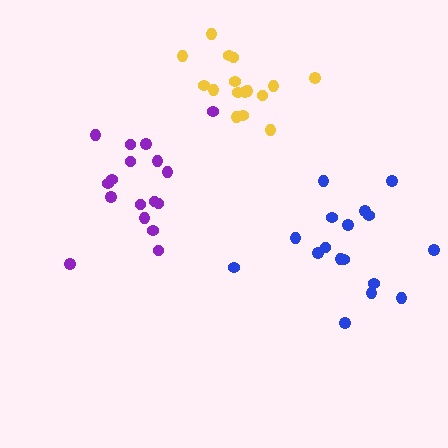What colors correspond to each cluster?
The clusters are colored: blue, purple, yellow.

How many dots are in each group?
Group 1: 17 dots, Group 2: 17 dots, Group 3: 16 dots (50 total).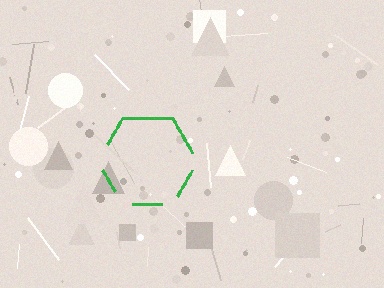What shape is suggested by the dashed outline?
The dashed outline suggests a hexagon.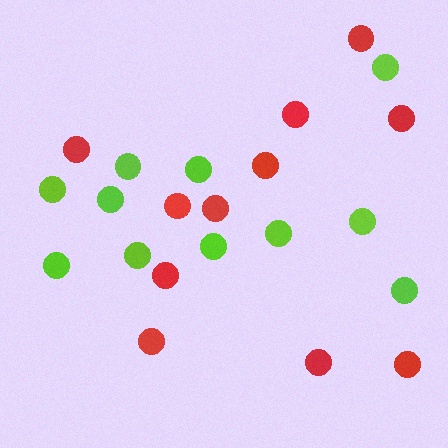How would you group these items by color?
There are 2 groups: one group of red circles (11) and one group of lime circles (11).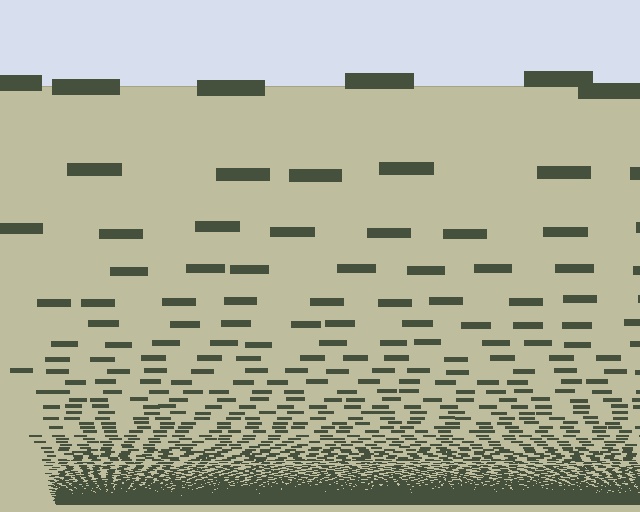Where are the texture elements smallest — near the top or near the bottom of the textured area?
Near the bottom.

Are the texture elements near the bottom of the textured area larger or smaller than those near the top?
Smaller. The gradient is inverted — elements near the bottom are smaller and denser.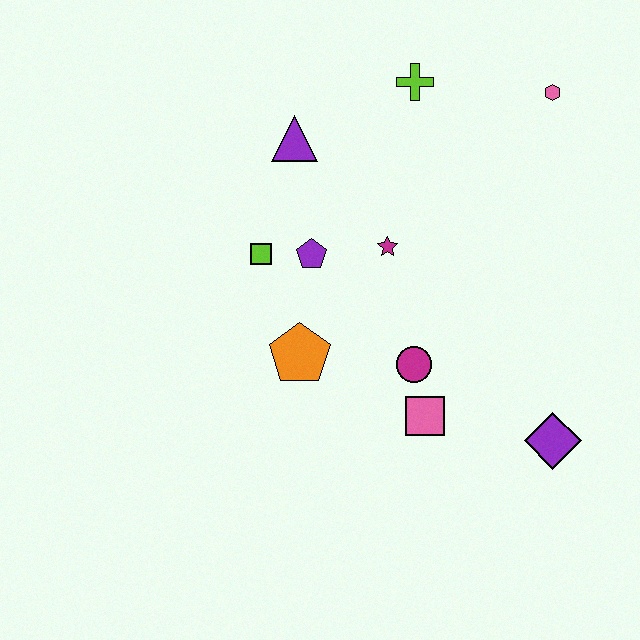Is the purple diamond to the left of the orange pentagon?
No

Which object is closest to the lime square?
The purple pentagon is closest to the lime square.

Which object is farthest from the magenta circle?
The pink hexagon is farthest from the magenta circle.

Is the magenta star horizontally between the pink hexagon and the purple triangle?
Yes